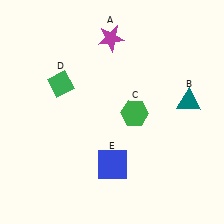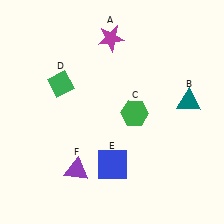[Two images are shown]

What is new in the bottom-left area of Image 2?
A purple triangle (F) was added in the bottom-left area of Image 2.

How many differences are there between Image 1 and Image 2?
There is 1 difference between the two images.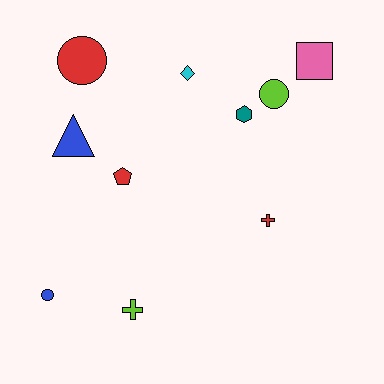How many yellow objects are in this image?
There are no yellow objects.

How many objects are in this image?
There are 10 objects.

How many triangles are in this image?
There is 1 triangle.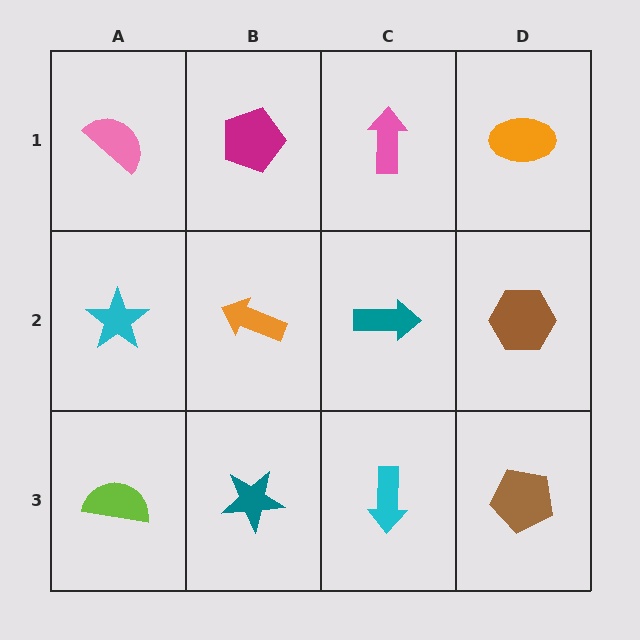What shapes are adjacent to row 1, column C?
A teal arrow (row 2, column C), a magenta pentagon (row 1, column B), an orange ellipse (row 1, column D).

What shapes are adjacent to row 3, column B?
An orange arrow (row 2, column B), a lime semicircle (row 3, column A), a cyan arrow (row 3, column C).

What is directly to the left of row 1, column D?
A pink arrow.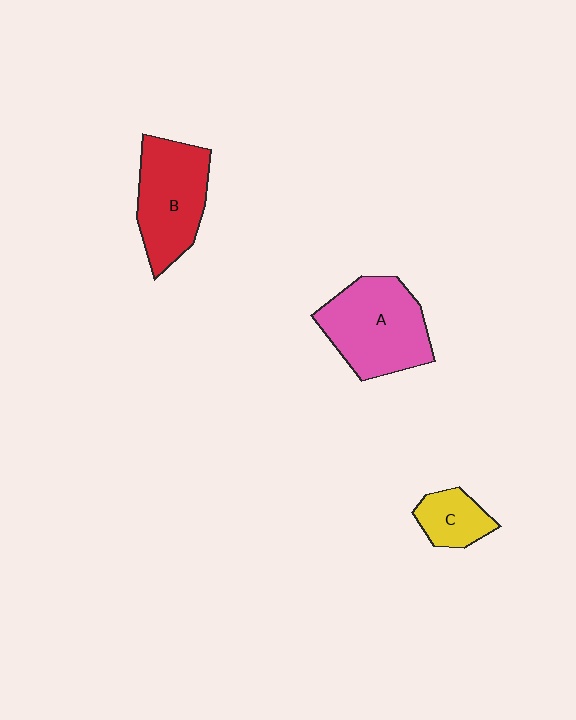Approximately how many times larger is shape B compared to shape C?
Approximately 2.2 times.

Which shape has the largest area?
Shape A (pink).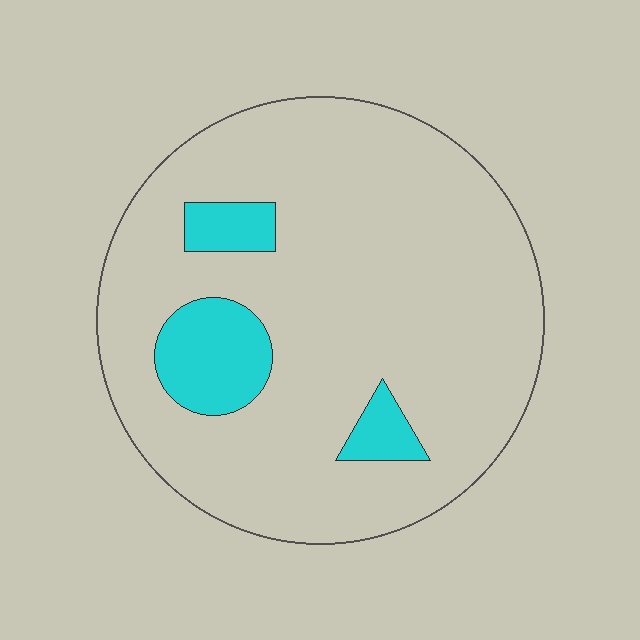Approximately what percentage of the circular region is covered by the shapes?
Approximately 10%.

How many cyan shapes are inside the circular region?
3.